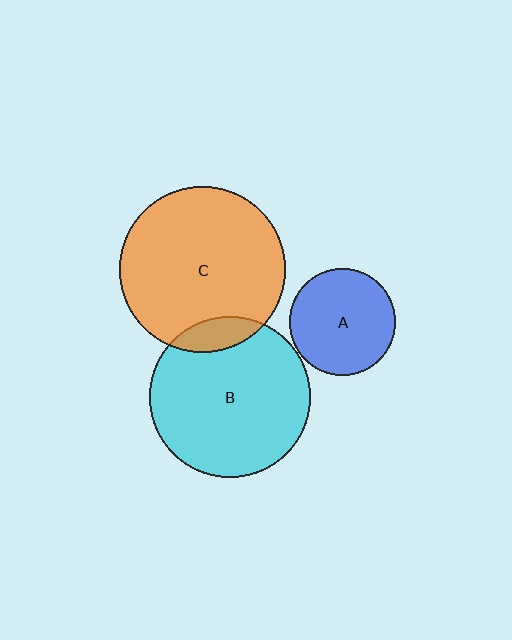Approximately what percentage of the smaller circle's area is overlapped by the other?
Approximately 10%.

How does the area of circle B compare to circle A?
Approximately 2.3 times.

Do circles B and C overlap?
Yes.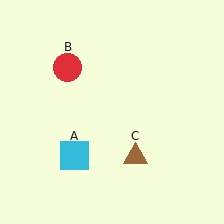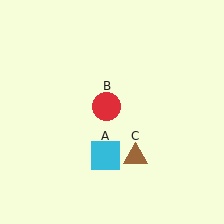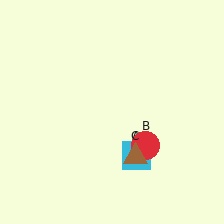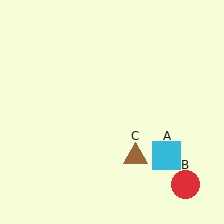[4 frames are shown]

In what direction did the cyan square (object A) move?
The cyan square (object A) moved right.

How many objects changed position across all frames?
2 objects changed position: cyan square (object A), red circle (object B).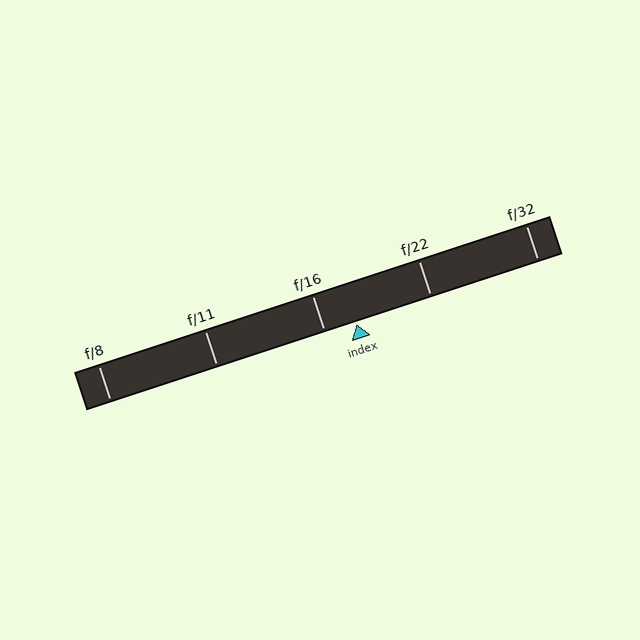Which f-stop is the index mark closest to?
The index mark is closest to f/16.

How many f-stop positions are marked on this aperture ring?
There are 5 f-stop positions marked.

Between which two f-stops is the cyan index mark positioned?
The index mark is between f/16 and f/22.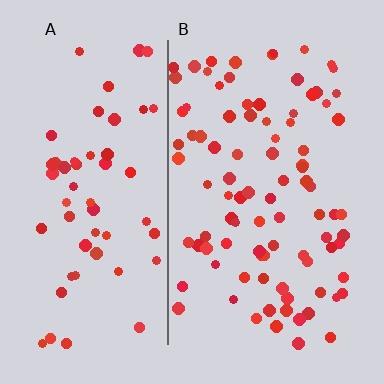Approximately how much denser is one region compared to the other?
Approximately 1.6× — region B over region A.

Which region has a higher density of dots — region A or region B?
B (the right).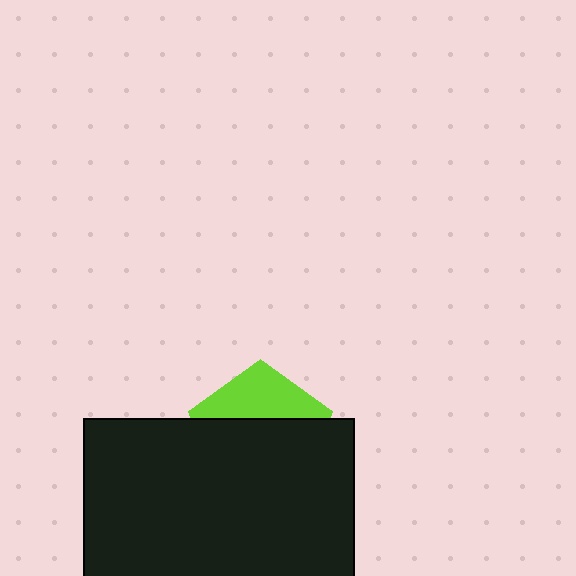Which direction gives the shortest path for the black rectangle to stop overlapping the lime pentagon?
Moving down gives the shortest separation.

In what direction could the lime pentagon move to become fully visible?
The lime pentagon could move up. That would shift it out from behind the black rectangle entirely.